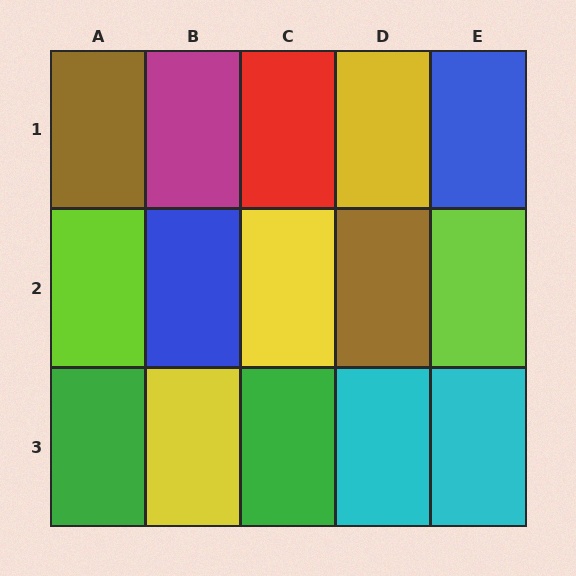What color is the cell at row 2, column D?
Brown.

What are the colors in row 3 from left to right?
Green, yellow, green, cyan, cyan.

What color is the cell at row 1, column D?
Yellow.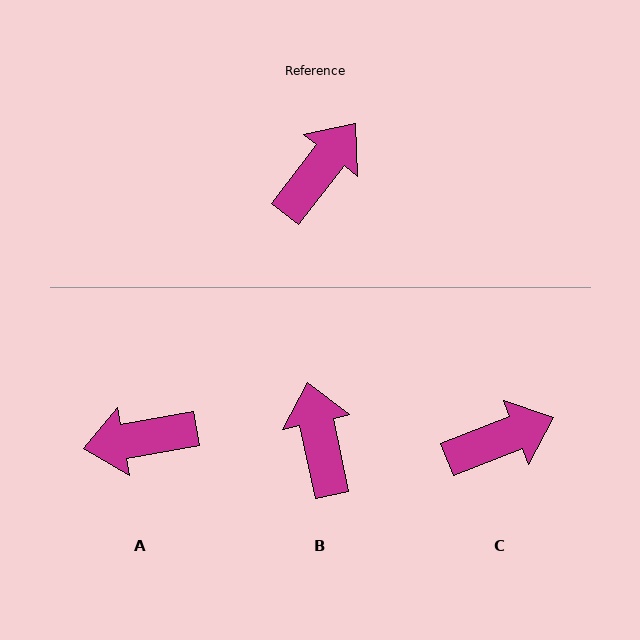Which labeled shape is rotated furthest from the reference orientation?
A, about 138 degrees away.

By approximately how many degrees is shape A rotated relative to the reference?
Approximately 138 degrees counter-clockwise.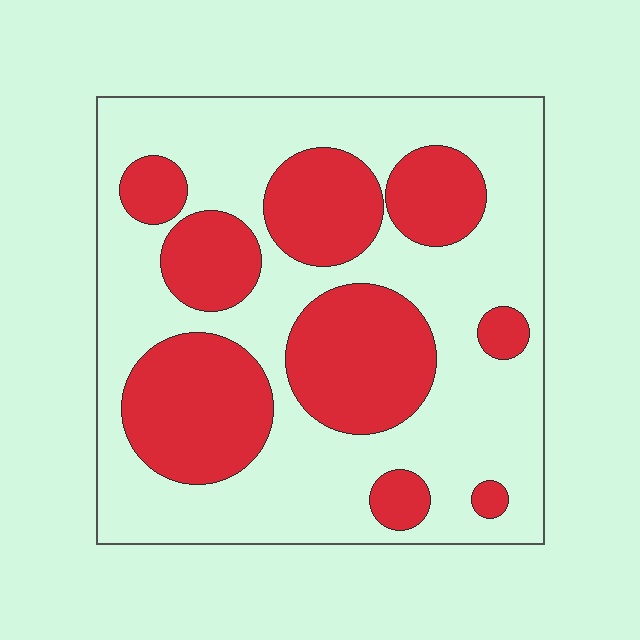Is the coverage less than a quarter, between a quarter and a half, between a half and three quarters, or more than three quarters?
Between a quarter and a half.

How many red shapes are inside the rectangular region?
9.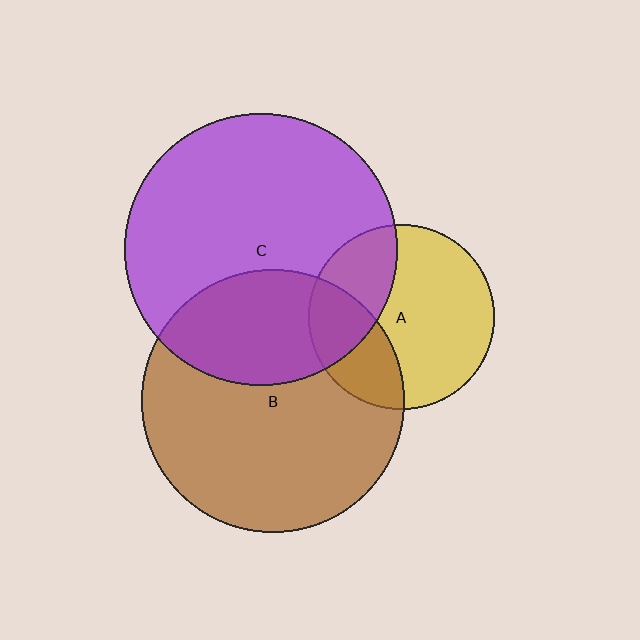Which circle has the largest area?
Circle C (purple).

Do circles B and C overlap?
Yes.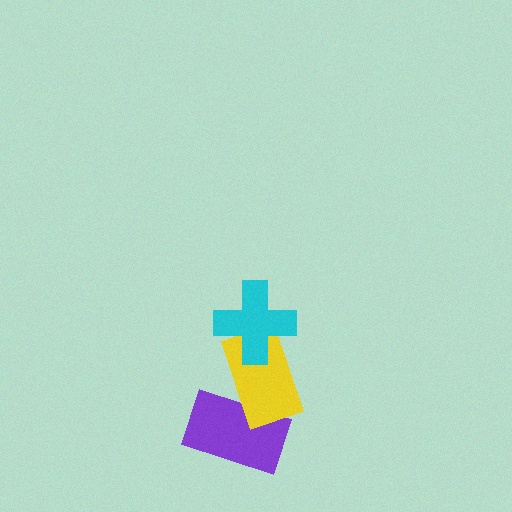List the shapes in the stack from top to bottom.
From top to bottom: the cyan cross, the yellow rectangle, the purple rectangle.